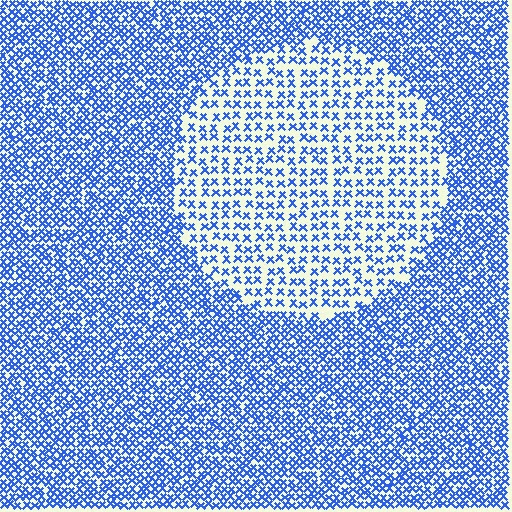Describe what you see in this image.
The image contains small blue elements arranged at two different densities. A circle-shaped region is visible where the elements are less densely packed than the surrounding area.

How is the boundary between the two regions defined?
The boundary is defined by a change in element density (approximately 2.1x ratio). All elements are the same color, size, and shape.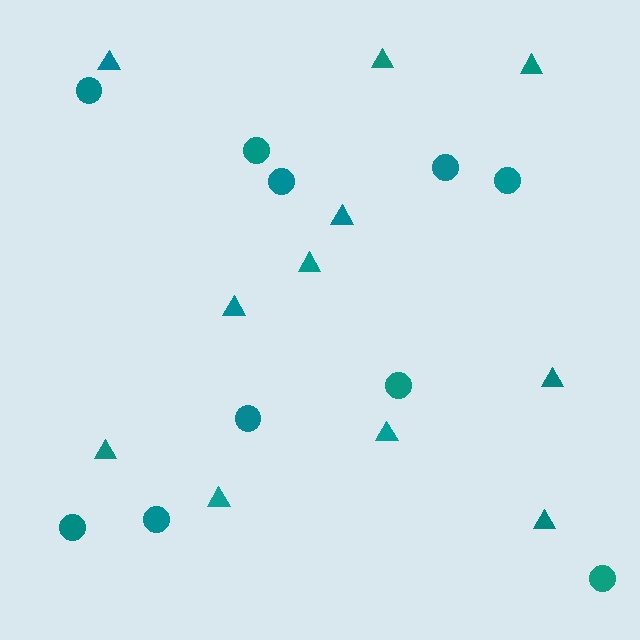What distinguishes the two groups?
There are 2 groups: one group of triangles (11) and one group of circles (10).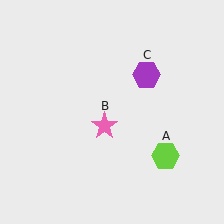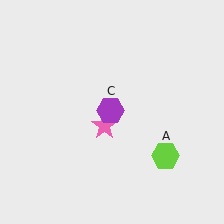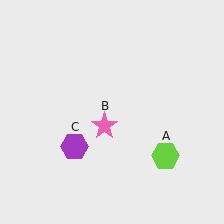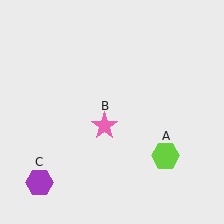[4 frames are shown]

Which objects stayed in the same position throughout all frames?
Lime hexagon (object A) and pink star (object B) remained stationary.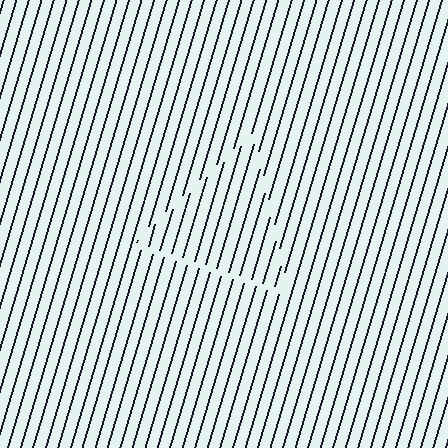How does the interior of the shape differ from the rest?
The interior of the shape contains the same grating, shifted by half a period — the contour is defined by the phase discontinuity where line-ends from the inner and outer gratings abut.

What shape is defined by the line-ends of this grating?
An illusory triangle. The interior of the shape contains the same grating, shifted by half a period — the contour is defined by the phase discontinuity where line-ends from the inner and outer gratings abut.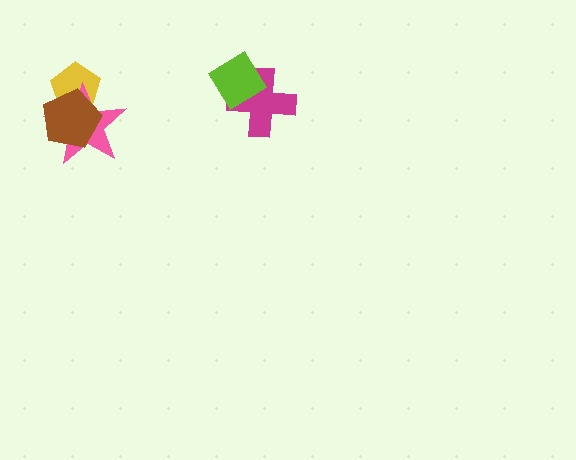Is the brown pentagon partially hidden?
No, no other shape covers it.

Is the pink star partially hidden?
Yes, it is partially covered by another shape.